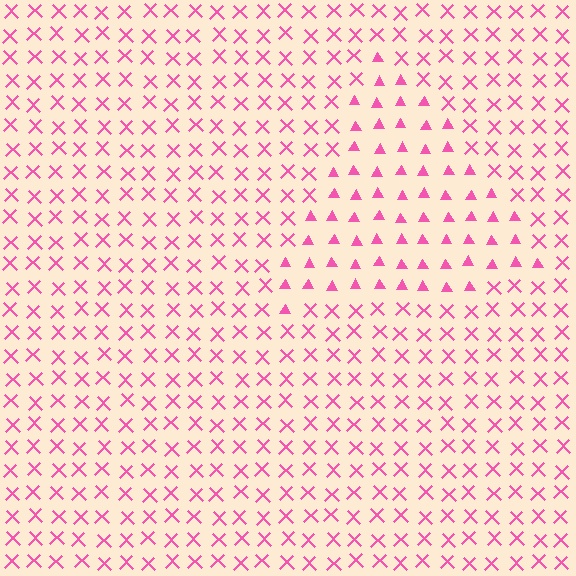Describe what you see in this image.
The image is filled with small pink elements arranged in a uniform grid. A triangle-shaped region contains triangles, while the surrounding area contains X marks. The boundary is defined purely by the change in element shape.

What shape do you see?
I see a triangle.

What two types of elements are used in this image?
The image uses triangles inside the triangle region and X marks outside it.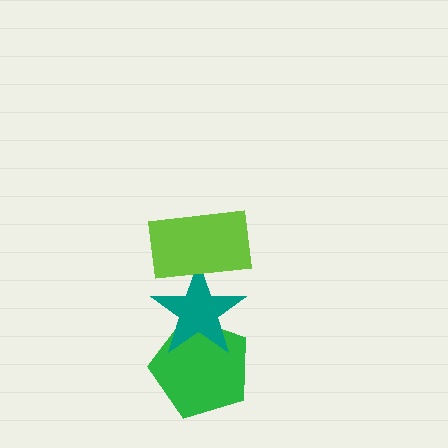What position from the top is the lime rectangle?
The lime rectangle is 1st from the top.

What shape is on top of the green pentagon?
The teal star is on top of the green pentagon.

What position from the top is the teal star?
The teal star is 2nd from the top.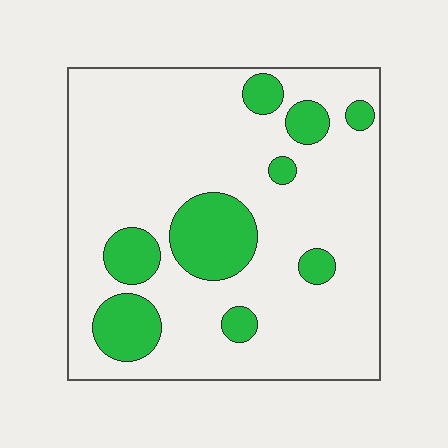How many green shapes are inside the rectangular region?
9.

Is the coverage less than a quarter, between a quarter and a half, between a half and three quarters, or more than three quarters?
Less than a quarter.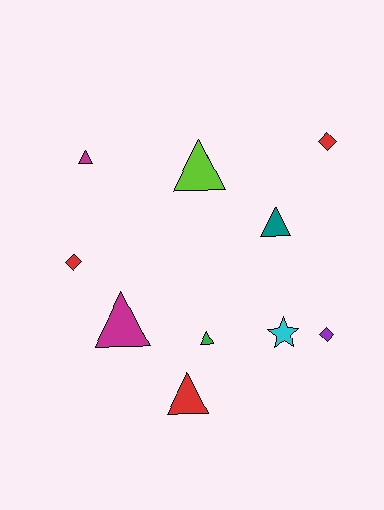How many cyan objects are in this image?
There is 1 cyan object.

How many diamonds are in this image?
There are 3 diamonds.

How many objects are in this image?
There are 10 objects.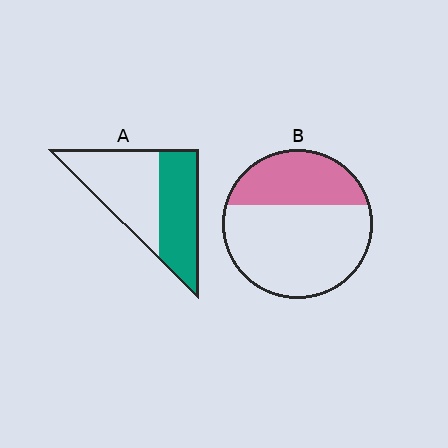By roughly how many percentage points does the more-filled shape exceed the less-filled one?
By roughly 10 percentage points (A over B).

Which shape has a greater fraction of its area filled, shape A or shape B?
Shape A.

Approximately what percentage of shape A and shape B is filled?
A is approximately 45% and B is approximately 35%.